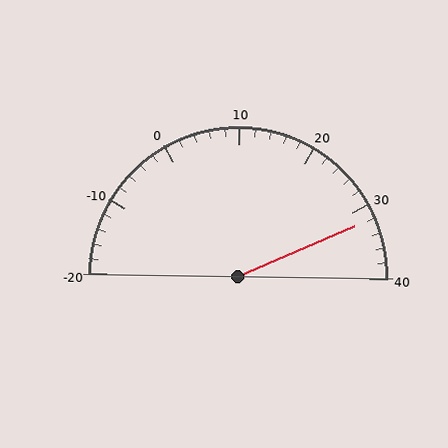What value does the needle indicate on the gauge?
The needle indicates approximately 32.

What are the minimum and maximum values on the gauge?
The gauge ranges from -20 to 40.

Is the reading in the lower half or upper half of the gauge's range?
The reading is in the upper half of the range (-20 to 40).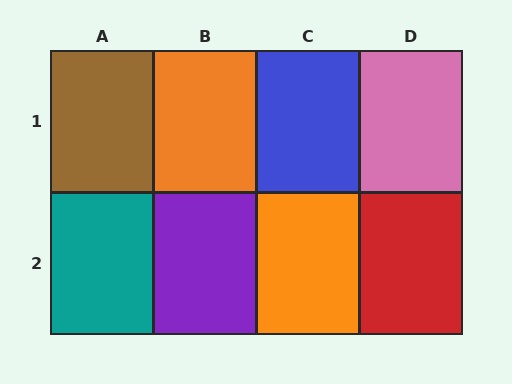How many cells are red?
1 cell is red.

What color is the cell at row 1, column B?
Orange.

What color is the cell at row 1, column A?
Brown.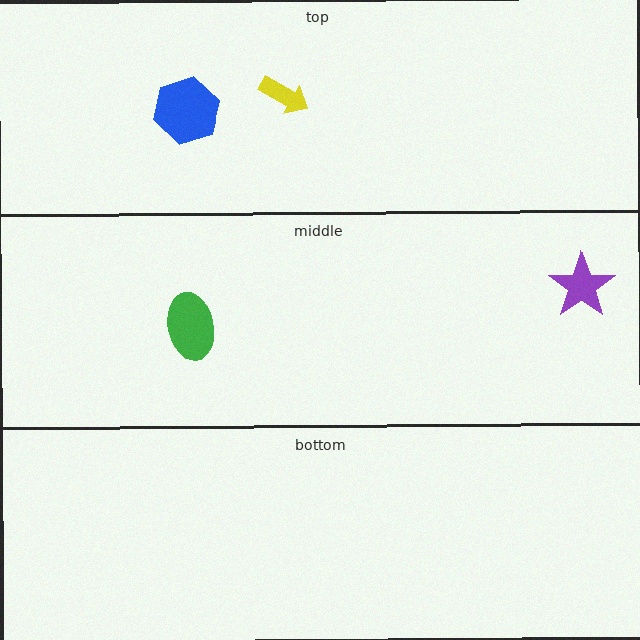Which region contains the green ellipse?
The middle region.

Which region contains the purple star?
The middle region.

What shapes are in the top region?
The yellow arrow, the blue hexagon.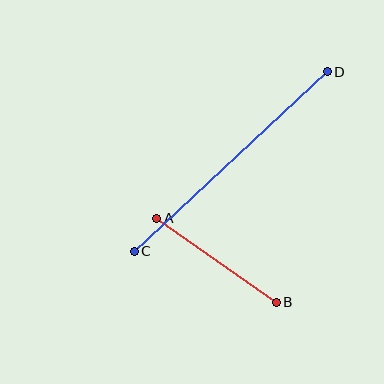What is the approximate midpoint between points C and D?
The midpoint is at approximately (231, 162) pixels.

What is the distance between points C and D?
The distance is approximately 264 pixels.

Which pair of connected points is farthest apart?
Points C and D are farthest apart.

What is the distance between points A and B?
The distance is approximately 146 pixels.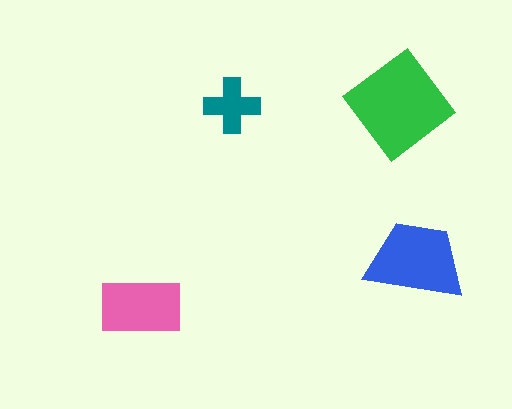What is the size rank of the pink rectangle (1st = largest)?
3rd.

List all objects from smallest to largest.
The teal cross, the pink rectangle, the blue trapezoid, the green diamond.